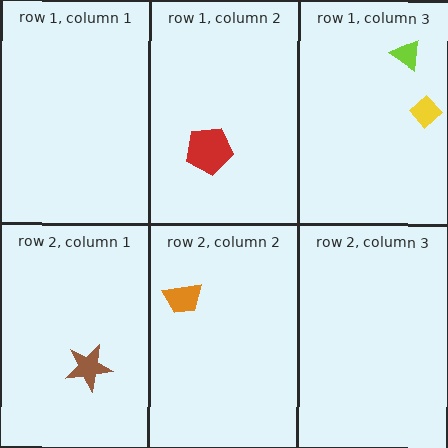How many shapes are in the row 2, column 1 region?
1.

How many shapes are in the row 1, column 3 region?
2.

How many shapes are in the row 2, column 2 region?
1.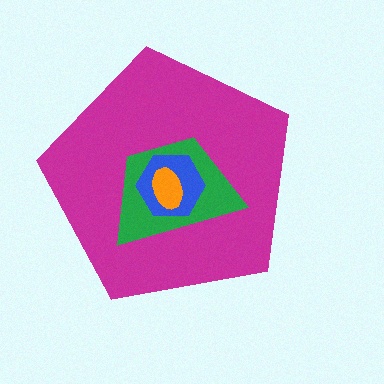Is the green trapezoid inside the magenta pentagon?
Yes.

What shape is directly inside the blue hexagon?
The orange ellipse.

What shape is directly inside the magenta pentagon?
The green trapezoid.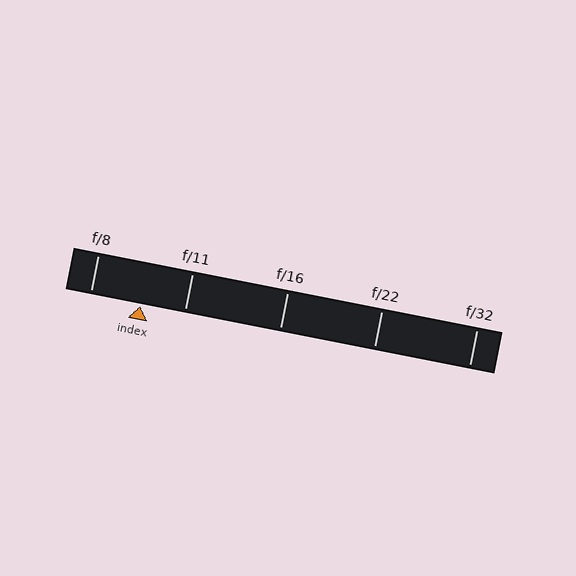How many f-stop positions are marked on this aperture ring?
There are 5 f-stop positions marked.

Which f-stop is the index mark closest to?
The index mark is closest to f/11.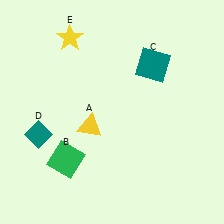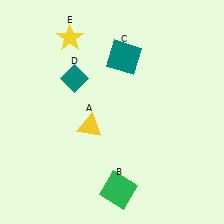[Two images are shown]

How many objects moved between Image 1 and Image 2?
3 objects moved between the two images.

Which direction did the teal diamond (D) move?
The teal diamond (D) moved up.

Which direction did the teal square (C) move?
The teal square (C) moved left.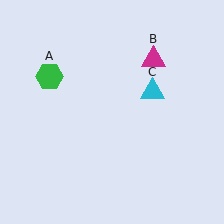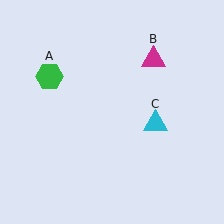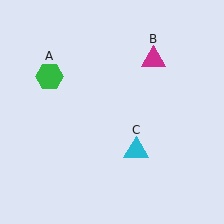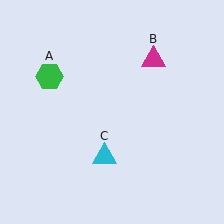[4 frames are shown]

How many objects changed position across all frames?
1 object changed position: cyan triangle (object C).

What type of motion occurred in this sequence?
The cyan triangle (object C) rotated clockwise around the center of the scene.